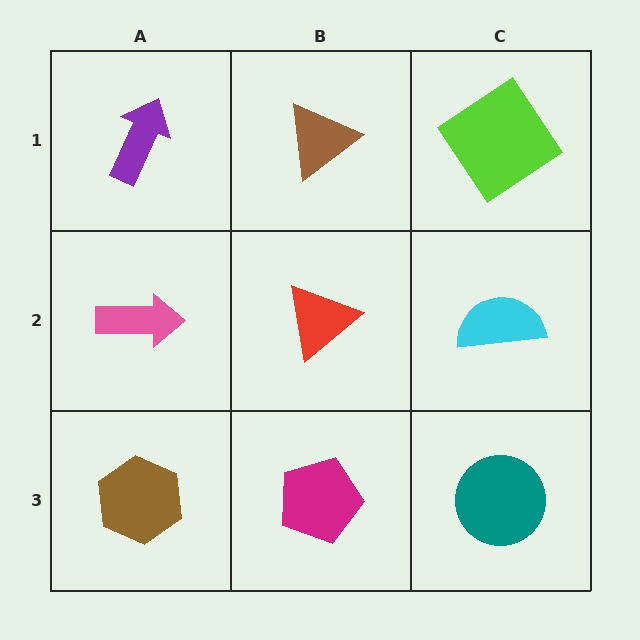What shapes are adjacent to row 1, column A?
A pink arrow (row 2, column A), a brown triangle (row 1, column B).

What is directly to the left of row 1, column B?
A purple arrow.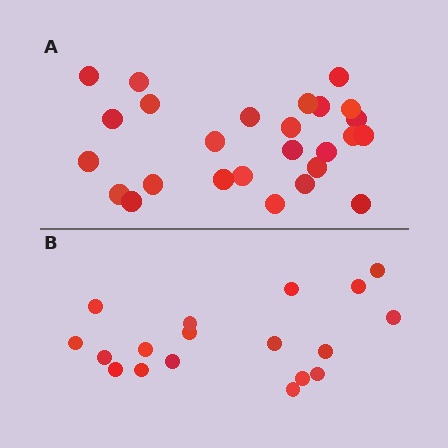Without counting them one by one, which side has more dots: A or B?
Region A (the top region) has more dots.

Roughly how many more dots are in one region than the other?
Region A has roughly 8 or so more dots than region B.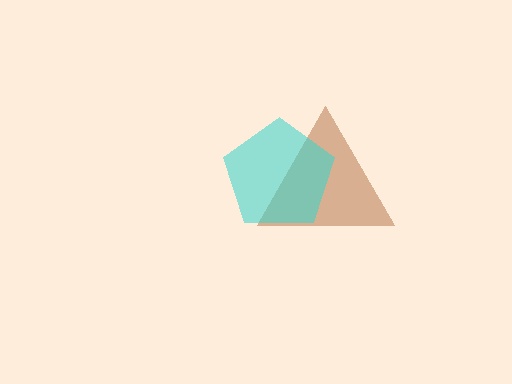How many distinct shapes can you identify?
There are 2 distinct shapes: a brown triangle, a cyan pentagon.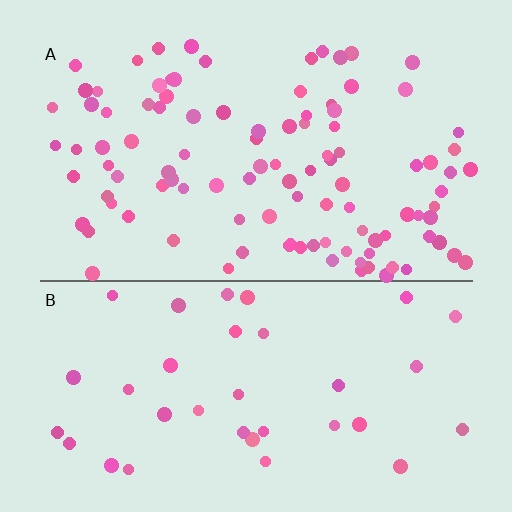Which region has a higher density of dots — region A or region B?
A (the top).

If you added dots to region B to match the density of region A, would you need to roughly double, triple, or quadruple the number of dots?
Approximately triple.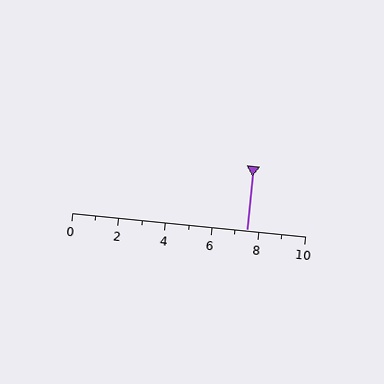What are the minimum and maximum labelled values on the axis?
The axis runs from 0 to 10.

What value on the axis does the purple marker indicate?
The marker indicates approximately 7.5.